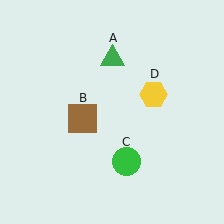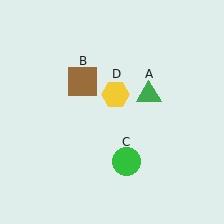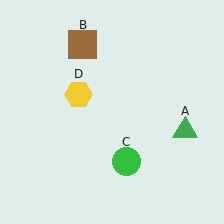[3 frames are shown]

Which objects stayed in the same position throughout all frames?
Green circle (object C) remained stationary.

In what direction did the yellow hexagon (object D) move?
The yellow hexagon (object D) moved left.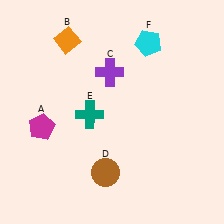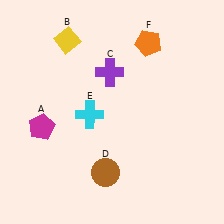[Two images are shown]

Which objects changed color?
B changed from orange to yellow. E changed from teal to cyan. F changed from cyan to orange.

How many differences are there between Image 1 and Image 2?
There are 3 differences between the two images.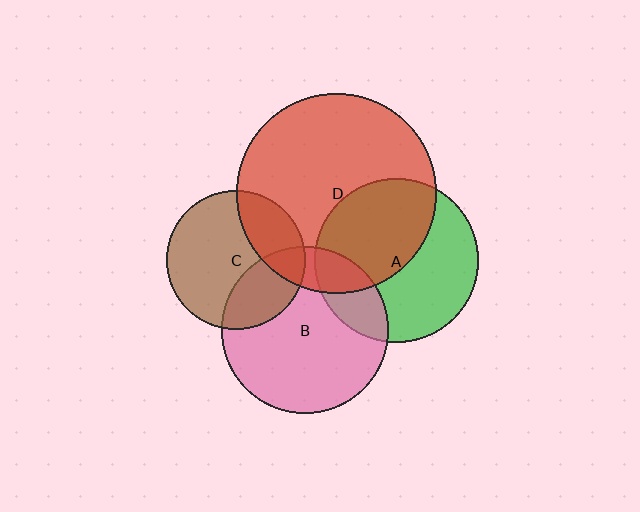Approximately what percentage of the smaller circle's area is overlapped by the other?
Approximately 25%.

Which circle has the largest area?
Circle D (red).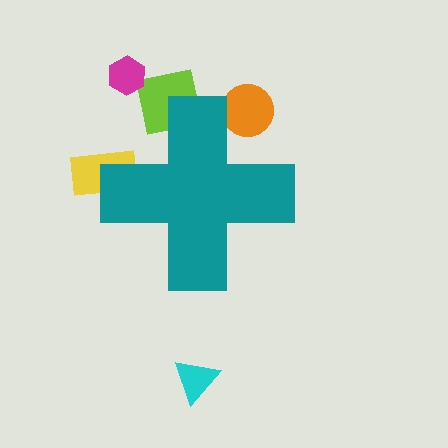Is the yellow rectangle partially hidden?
Yes, the yellow rectangle is partially hidden behind the teal cross.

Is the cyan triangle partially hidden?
No, the cyan triangle is fully visible.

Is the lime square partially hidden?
Yes, the lime square is partially hidden behind the teal cross.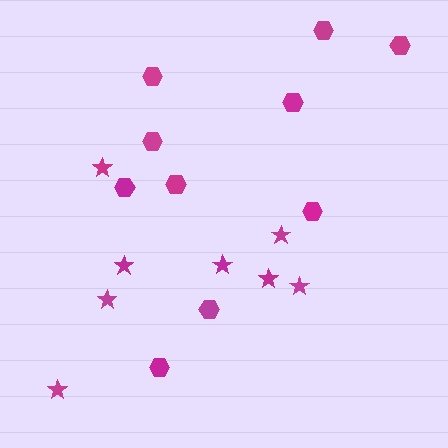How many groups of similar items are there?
There are 2 groups: one group of stars (8) and one group of hexagons (10).